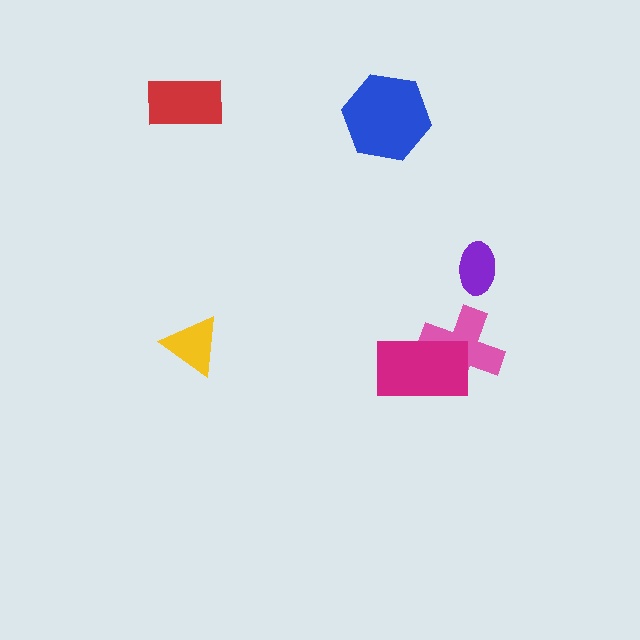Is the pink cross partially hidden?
Yes, it is partially covered by another shape.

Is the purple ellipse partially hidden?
No, no other shape covers it.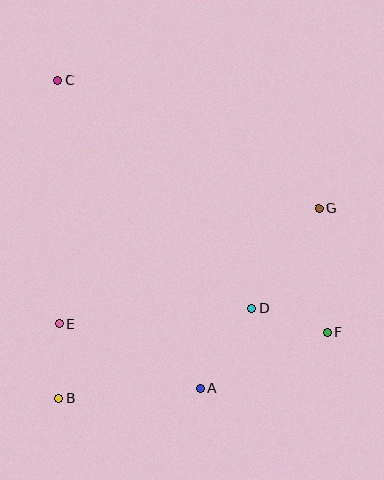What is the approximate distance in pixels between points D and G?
The distance between D and G is approximately 120 pixels.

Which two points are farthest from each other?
Points C and F are farthest from each other.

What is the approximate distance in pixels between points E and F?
The distance between E and F is approximately 268 pixels.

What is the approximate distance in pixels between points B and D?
The distance between B and D is approximately 212 pixels.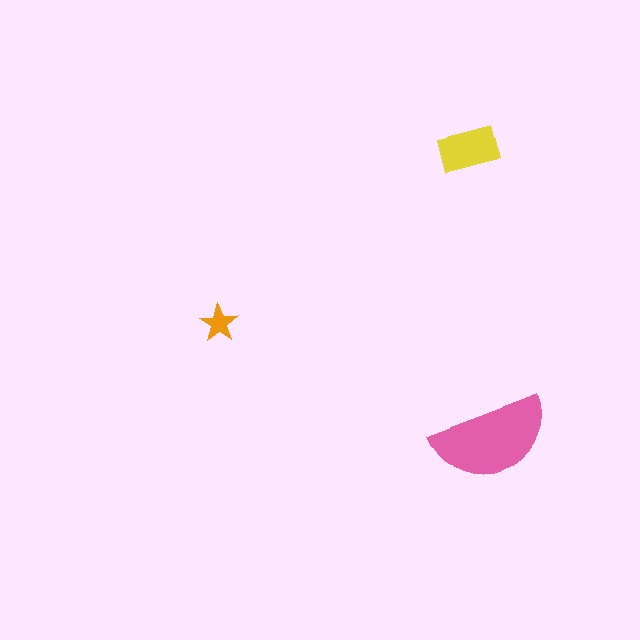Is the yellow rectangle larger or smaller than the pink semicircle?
Smaller.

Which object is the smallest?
The orange star.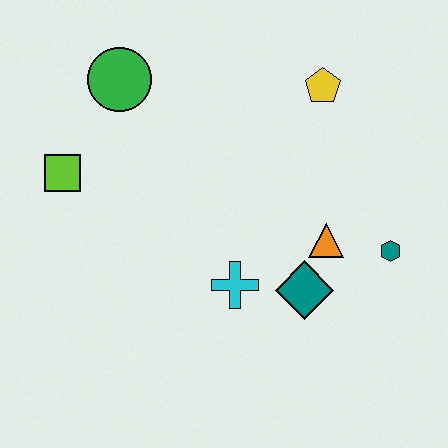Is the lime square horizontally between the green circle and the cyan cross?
No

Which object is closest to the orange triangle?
The teal diamond is closest to the orange triangle.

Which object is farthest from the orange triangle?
The lime square is farthest from the orange triangle.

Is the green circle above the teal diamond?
Yes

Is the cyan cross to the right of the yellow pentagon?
No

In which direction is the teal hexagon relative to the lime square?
The teal hexagon is to the right of the lime square.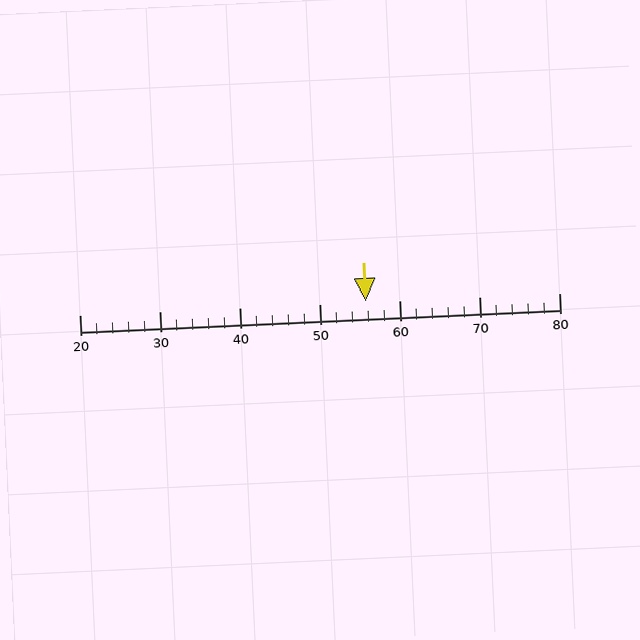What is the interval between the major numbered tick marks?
The major tick marks are spaced 10 units apart.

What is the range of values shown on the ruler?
The ruler shows values from 20 to 80.